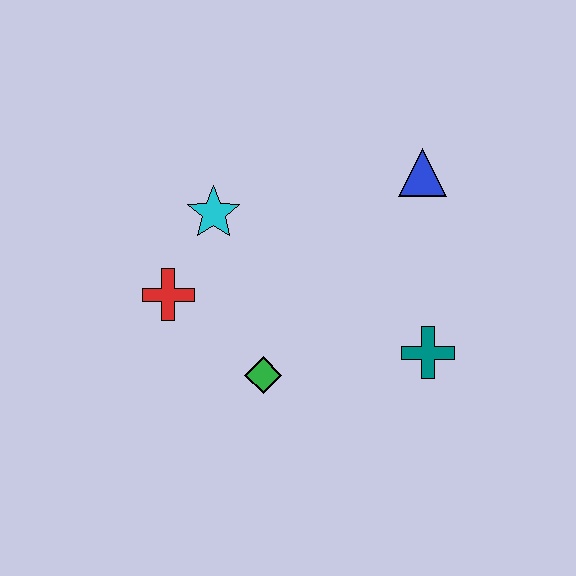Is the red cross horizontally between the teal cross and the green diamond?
No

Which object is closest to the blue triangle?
The teal cross is closest to the blue triangle.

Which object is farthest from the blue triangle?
The red cross is farthest from the blue triangle.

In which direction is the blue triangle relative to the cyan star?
The blue triangle is to the right of the cyan star.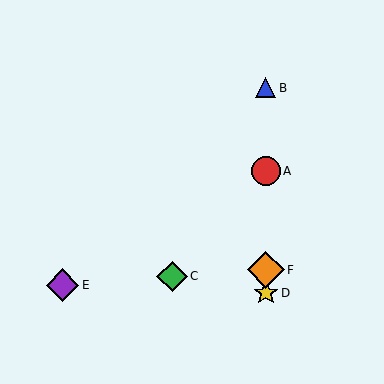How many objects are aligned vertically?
4 objects (A, B, D, F) are aligned vertically.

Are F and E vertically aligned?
No, F is at x≈266 and E is at x≈62.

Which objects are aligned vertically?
Objects A, B, D, F are aligned vertically.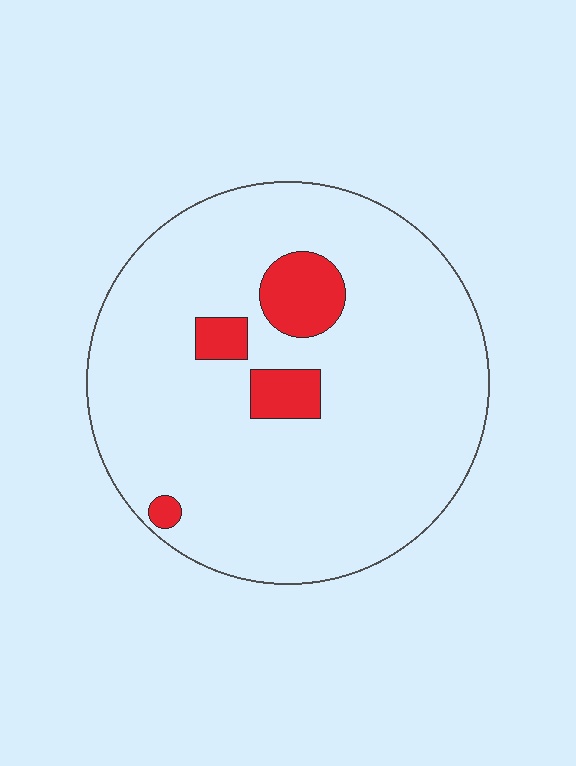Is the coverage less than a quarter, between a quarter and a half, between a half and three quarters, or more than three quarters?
Less than a quarter.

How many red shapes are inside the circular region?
4.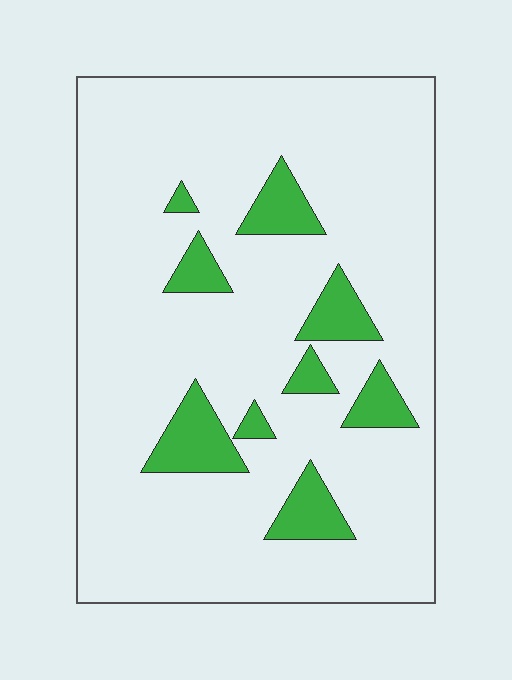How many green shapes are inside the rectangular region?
9.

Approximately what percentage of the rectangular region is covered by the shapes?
Approximately 15%.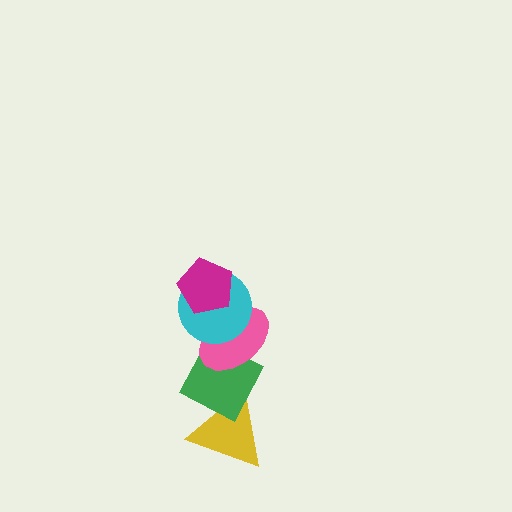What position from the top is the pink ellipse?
The pink ellipse is 3rd from the top.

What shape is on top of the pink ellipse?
The cyan circle is on top of the pink ellipse.